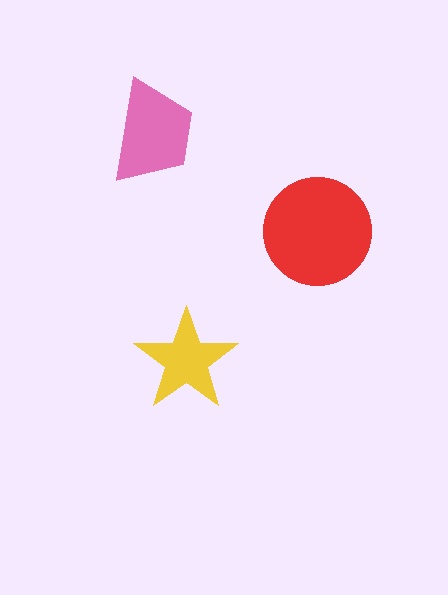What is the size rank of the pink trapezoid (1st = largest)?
2nd.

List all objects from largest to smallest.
The red circle, the pink trapezoid, the yellow star.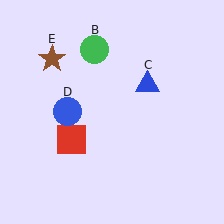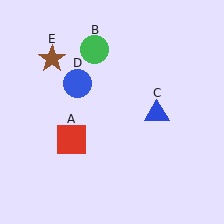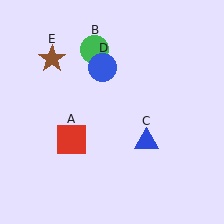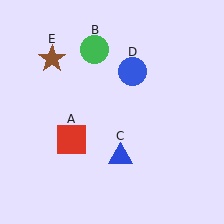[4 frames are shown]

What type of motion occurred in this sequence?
The blue triangle (object C), blue circle (object D) rotated clockwise around the center of the scene.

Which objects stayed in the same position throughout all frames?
Red square (object A) and green circle (object B) and brown star (object E) remained stationary.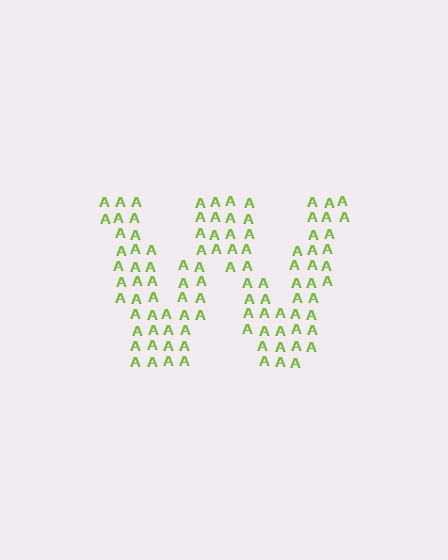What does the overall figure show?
The overall figure shows the letter W.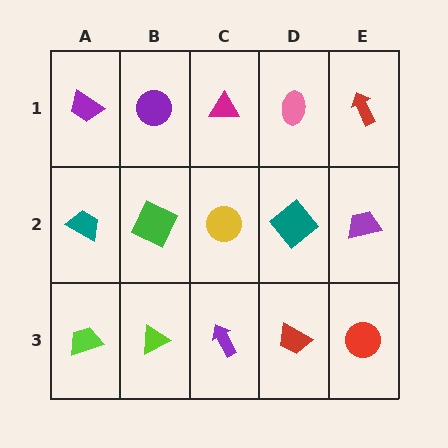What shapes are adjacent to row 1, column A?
A teal trapezoid (row 2, column A), a purple circle (row 1, column B).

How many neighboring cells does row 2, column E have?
3.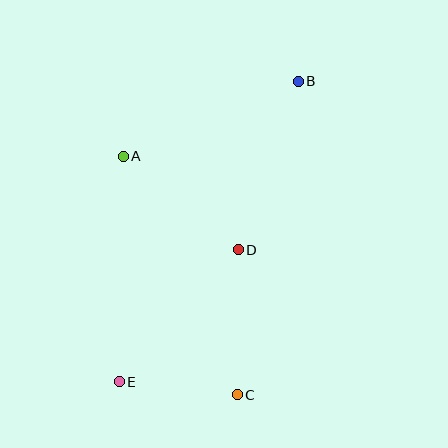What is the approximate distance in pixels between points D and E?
The distance between D and E is approximately 177 pixels.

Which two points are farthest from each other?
Points B and E are farthest from each other.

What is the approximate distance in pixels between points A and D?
The distance between A and D is approximately 148 pixels.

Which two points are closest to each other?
Points C and E are closest to each other.